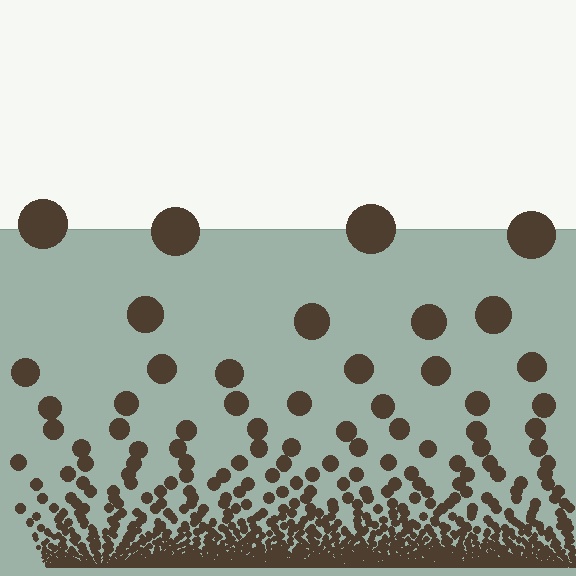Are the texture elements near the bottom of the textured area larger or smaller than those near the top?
Smaller. The gradient is inverted — elements near the bottom are smaller and denser.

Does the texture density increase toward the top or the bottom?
Density increases toward the bottom.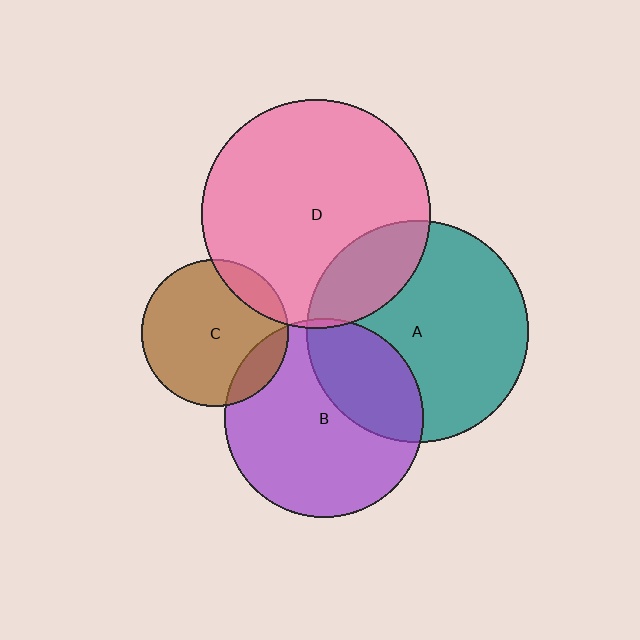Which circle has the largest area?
Circle D (pink).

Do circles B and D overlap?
Yes.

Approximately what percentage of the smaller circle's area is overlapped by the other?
Approximately 5%.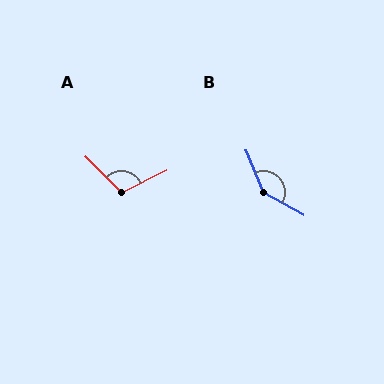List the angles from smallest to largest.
A (108°), B (141°).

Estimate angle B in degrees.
Approximately 141 degrees.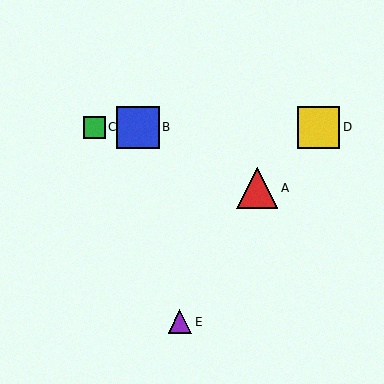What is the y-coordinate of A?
Object A is at y≈188.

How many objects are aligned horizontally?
3 objects (B, C, D) are aligned horizontally.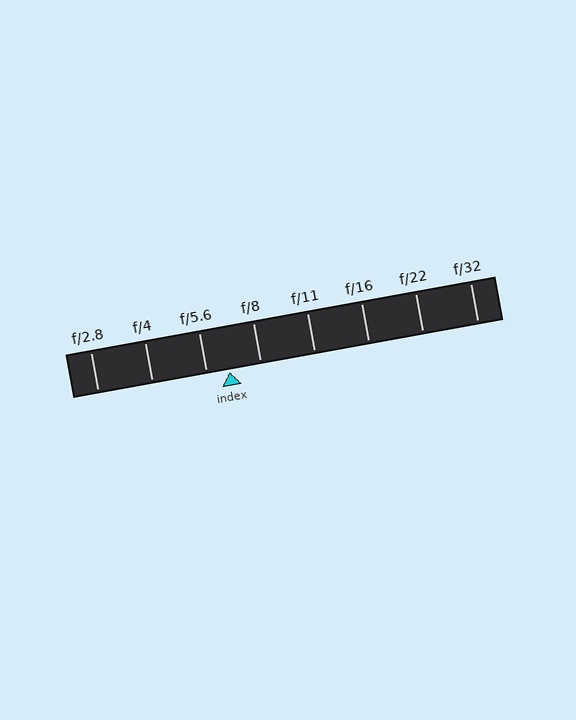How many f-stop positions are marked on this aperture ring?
There are 8 f-stop positions marked.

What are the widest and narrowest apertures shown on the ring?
The widest aperture shown is f/2.8 and the narrowest is f/32.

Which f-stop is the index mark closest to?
The index mark is closest to f/5.6.